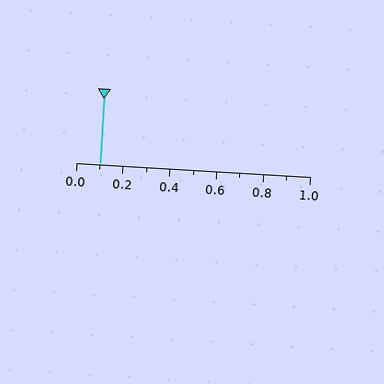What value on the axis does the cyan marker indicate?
The marker indicates approximately 0.1.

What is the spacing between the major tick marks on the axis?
The major ticks are spaced 0.2 apart.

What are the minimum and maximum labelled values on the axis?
The axis runs from 0.0 to 1.0.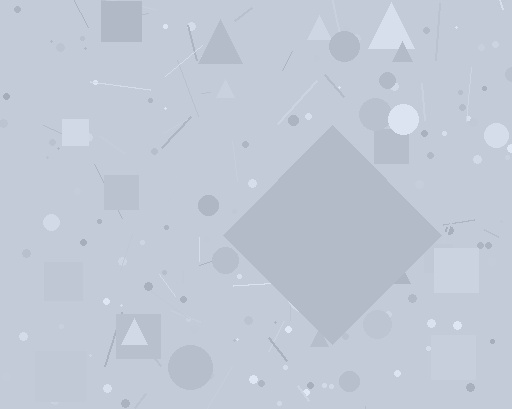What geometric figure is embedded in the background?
A diamond is embedded in the background.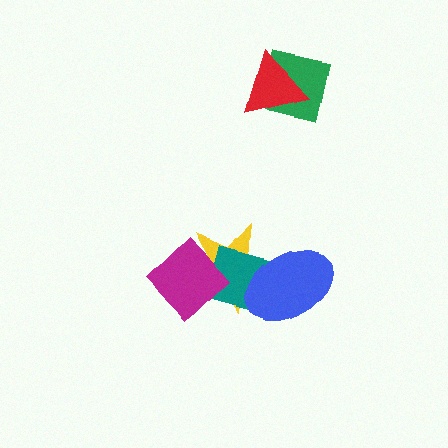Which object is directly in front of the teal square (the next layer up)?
The magenta diamond is directly in front of the teal square.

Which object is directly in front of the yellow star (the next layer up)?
The teal square is directly in front of the yellow star.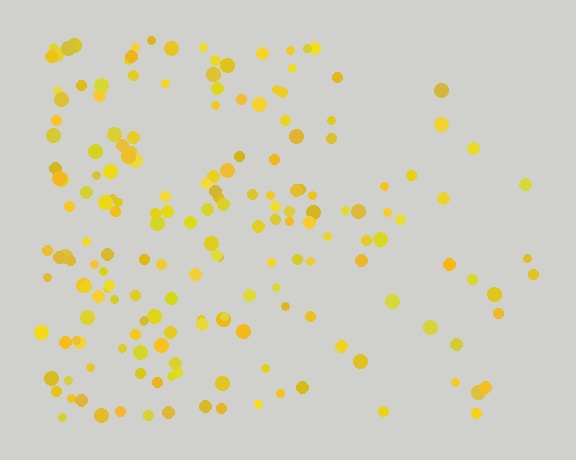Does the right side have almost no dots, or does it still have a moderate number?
Still a moderate number, just noticeably fewer than the left.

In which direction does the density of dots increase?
From right to left, with the left side densest.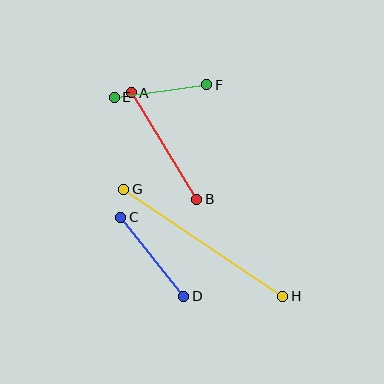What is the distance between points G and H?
The distance is approximately 191 pixels.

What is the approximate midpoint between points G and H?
The midpoint is at approximately (203, 243) pixels.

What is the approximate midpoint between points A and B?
The midpoint is at approximately (164, 146) pixels.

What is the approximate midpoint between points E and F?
The midpoint is at approximately (160, 91) pixels.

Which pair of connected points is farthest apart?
Points G and H are farthest apart.